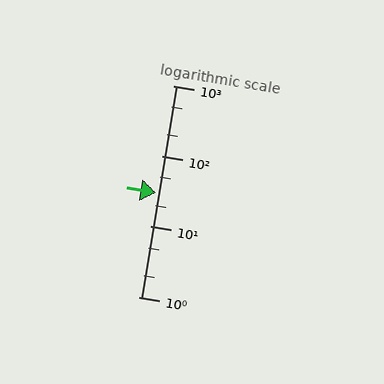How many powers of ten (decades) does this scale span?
The scale spans 3 decades, from 1 to 1000.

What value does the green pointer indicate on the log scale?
The pointer indicates approximately 30.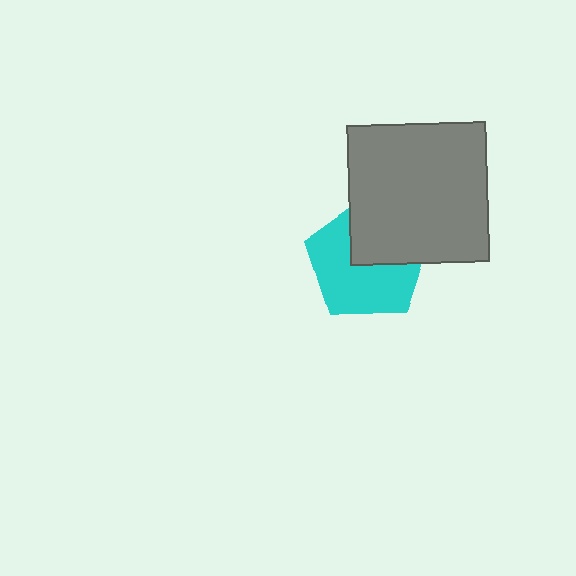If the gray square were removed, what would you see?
You would see the complete cyan pentagon.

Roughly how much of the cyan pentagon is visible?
About half of it is visible (roughly 62%).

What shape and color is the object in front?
The object in front is a gray square.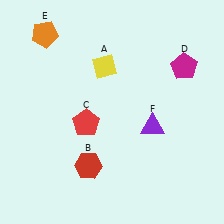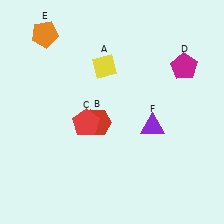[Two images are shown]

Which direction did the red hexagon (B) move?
The red hexagon (B) moved up.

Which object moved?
The red hexagon (B) moved up.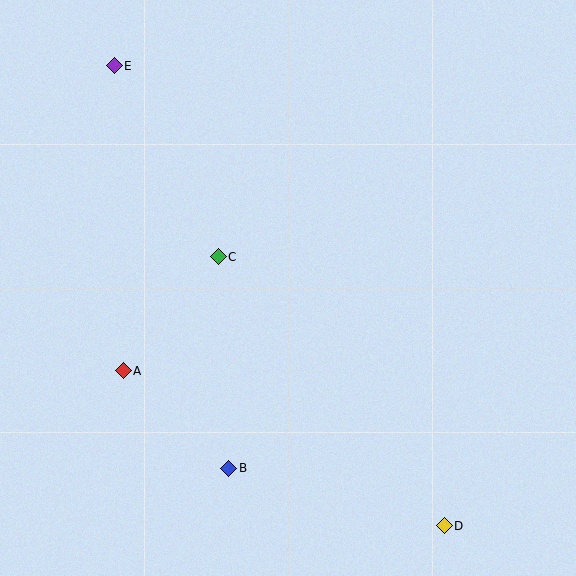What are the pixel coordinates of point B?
Point B is at (229, 468).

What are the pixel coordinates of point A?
Point A is at (123, 371).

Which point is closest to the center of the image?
Point C at (218, 257) is closest to the center.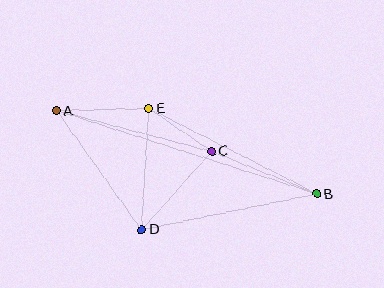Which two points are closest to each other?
Points C and E are closest to each other.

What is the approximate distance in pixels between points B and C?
The distance between B and C is approximately 113 pixels.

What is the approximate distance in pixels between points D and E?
The distance between D and E is approximately 121 pixels.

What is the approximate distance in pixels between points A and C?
The distance between A and C is approximately 160 pixels.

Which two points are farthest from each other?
Points A and B are farthest from each other.